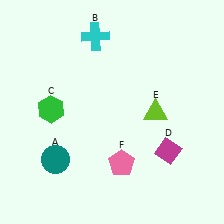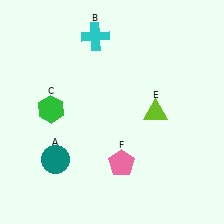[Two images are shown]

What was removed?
The magenta diamond (D) was removed in Image 2.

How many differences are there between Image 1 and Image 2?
There is 1 difference between the two images.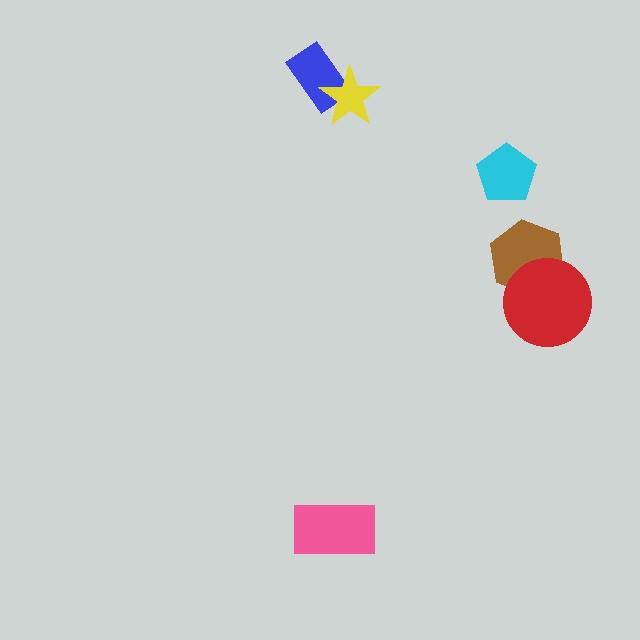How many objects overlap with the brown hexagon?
1 object overlaps with the brown hexagon.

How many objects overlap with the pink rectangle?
0 objects overlap with the pink rectangle.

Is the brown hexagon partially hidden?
Yes, it is partially covered by another shape.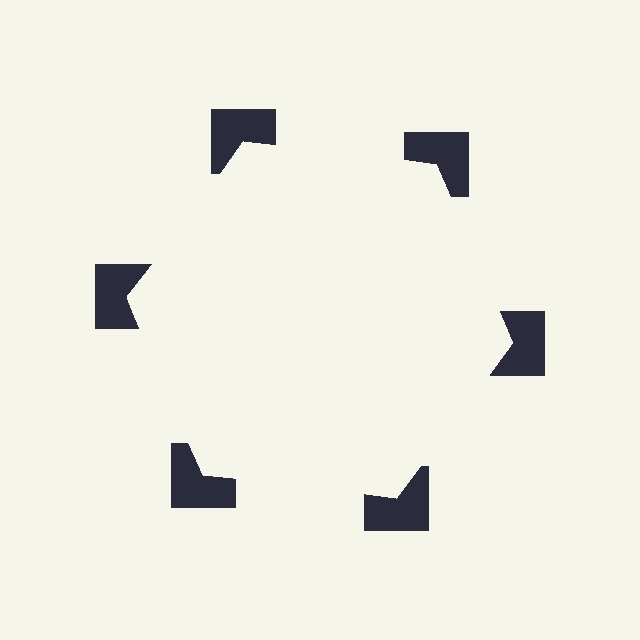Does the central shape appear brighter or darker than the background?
It typically appears slightly brighter than the background, even though no actual brightness change is drawn.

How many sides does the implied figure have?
6 sides.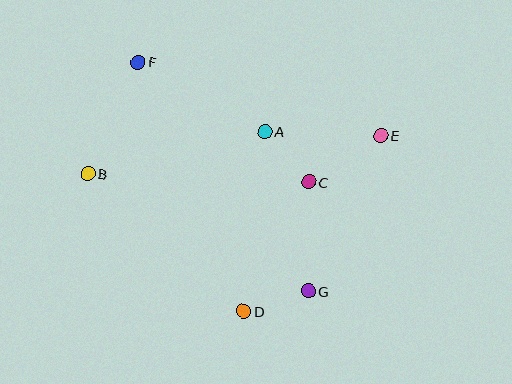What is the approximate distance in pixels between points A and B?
The distance between A and B is approximately 182 pixels.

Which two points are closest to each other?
Points A and C are closest to each other.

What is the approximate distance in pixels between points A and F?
The distance between A and F is approximately 144 pixels.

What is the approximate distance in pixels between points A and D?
The distance between A and D is approximately 181 pixels.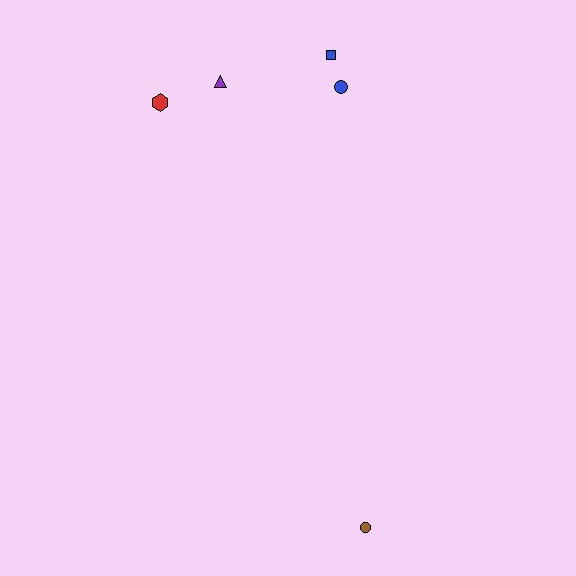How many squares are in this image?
There is 1 square.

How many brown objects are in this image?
There is 1 brown object.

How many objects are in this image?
There are 5 objects.